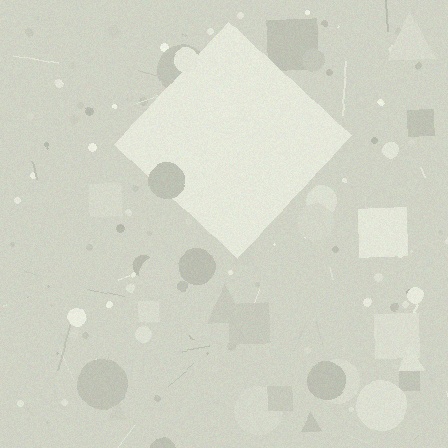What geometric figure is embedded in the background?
A diamond is embedded in the background.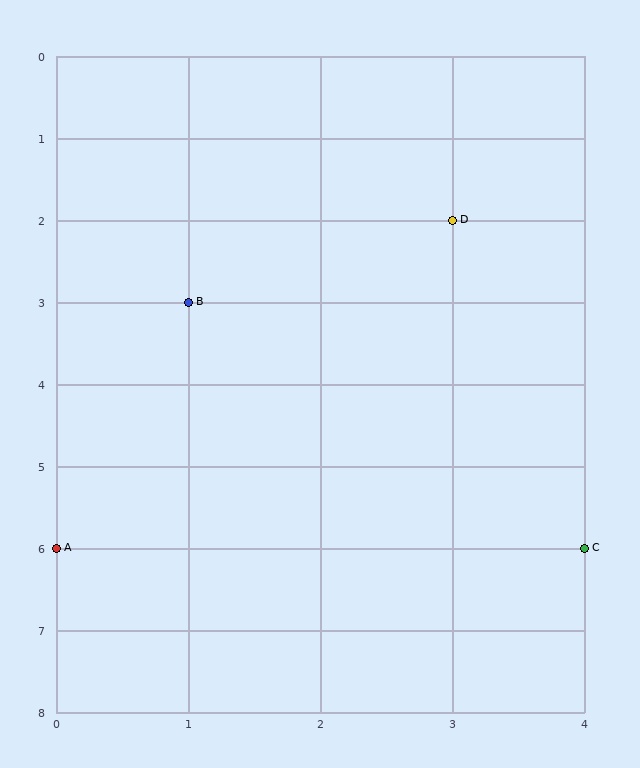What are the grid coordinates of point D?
Point D is at grid coordinates (3, 2).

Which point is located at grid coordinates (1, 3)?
Point B is at (1, 3).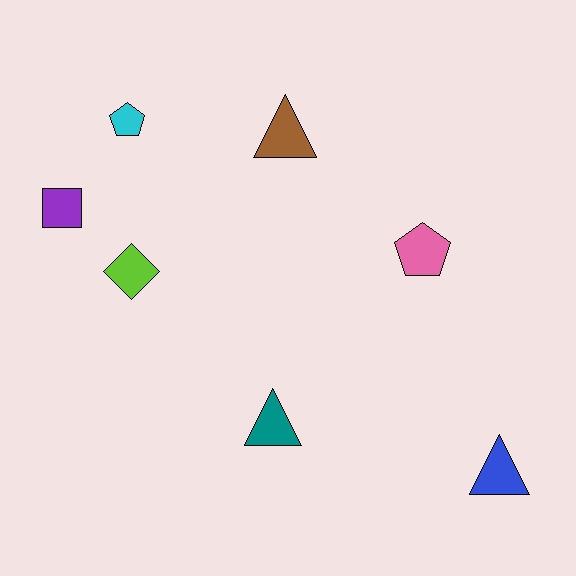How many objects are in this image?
There are 7 objects.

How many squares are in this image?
There is 1 square.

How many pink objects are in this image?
There is 1 pink object.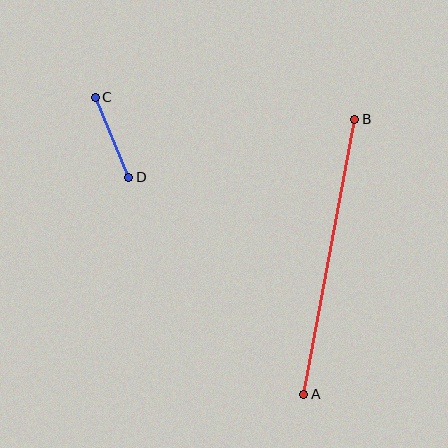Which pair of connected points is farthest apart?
Points A and B are farthest apart.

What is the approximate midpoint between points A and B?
The midpoint is at approximately (329, 257) pixels.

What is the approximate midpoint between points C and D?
The midpoint is at approximately (112, 137) pixels.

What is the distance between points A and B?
The distance is approximately 280 pixels.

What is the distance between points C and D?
The distance is approximately 86 pixels.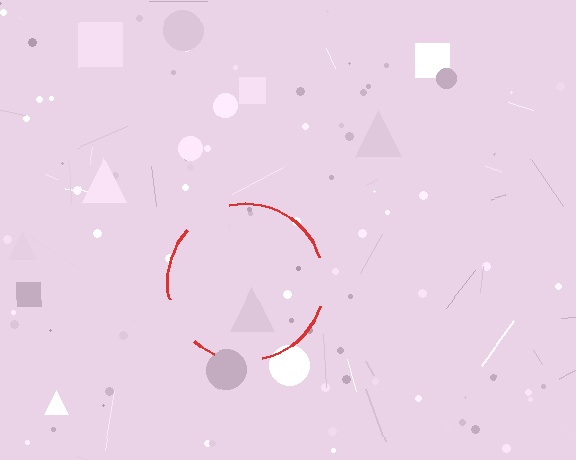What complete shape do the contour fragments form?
The contour fragments form a circle.